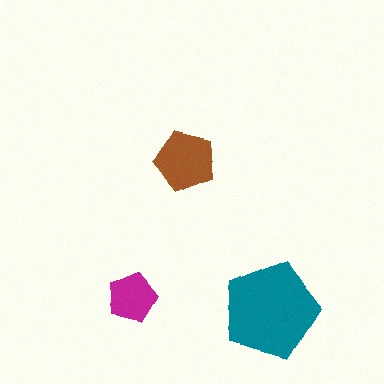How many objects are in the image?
There are 3 objects in the image.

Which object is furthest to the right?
The teal pentagon is rightmost.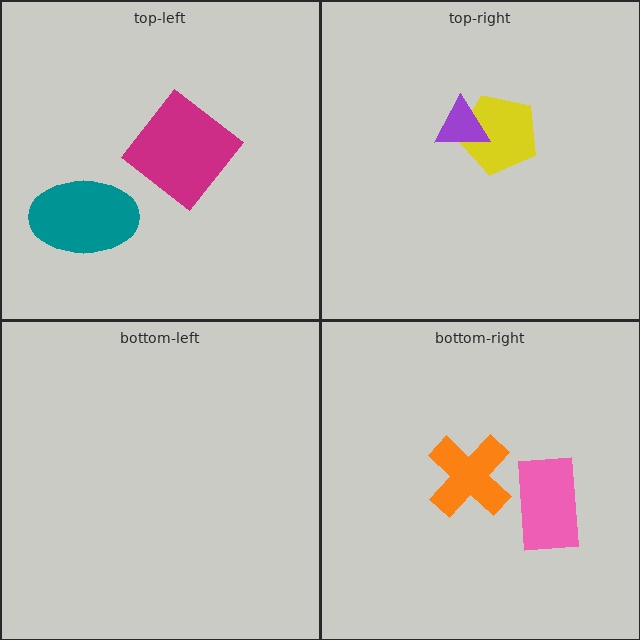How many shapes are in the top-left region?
2.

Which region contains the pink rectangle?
The bottom-right region.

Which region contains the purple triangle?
The top-right region.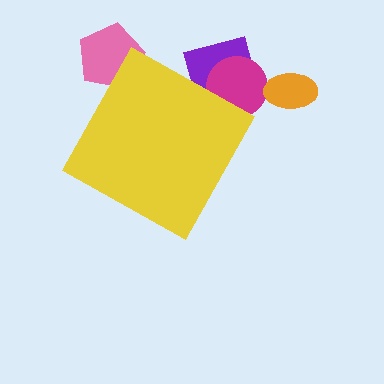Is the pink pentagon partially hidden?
Yes, the pink pentagon is partially hidden behind the yellow diamond.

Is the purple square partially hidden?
Yes, the purple square is partially hidden behind the yellow diamond.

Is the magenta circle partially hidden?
Yes, the magenta circle is partially hidden behind the yellow diamond.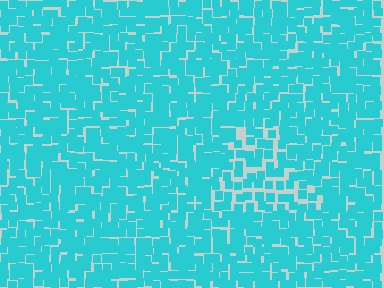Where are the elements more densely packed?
The elements are more densely packed outside the triangle boundary.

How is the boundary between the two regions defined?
The boundary is defined by a change in element density (approximately 1.6x ratio). All elements are the same color, size, and shape.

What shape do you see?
I see a triangle.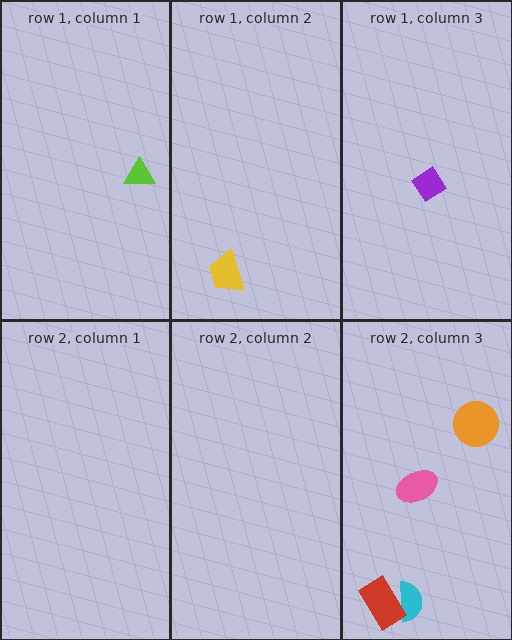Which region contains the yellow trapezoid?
The row 1, column 2 region.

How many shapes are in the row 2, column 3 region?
4.